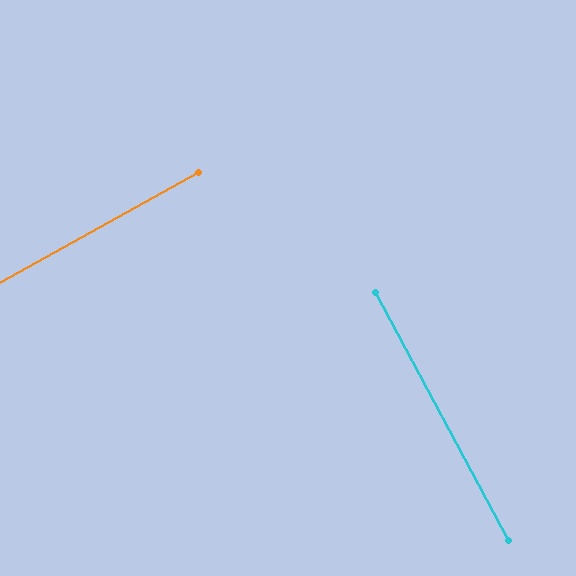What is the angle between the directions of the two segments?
Approximately 89 degrees.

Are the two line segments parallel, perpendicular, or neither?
Perpendicular — they meet at approximately 89°.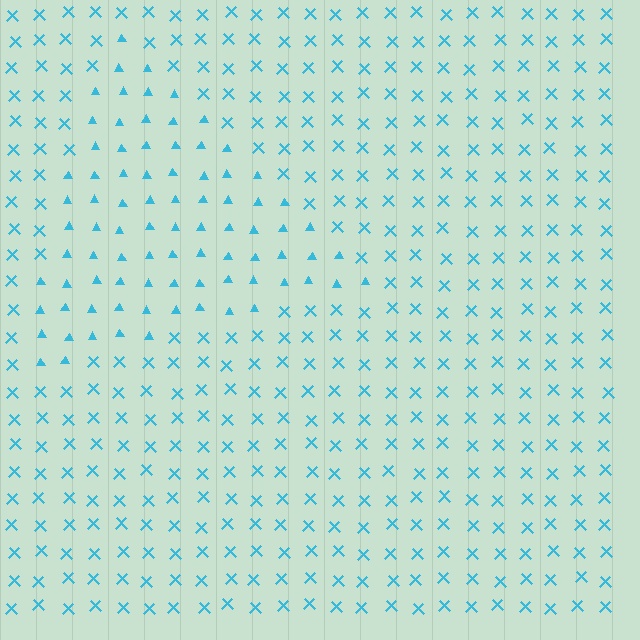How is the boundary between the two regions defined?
The boundary is defined by a change in element shape: triangles inside vs. X marks outside. All elements share the same color and spacing.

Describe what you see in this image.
The image is filled with small cyan elements arranged in a uniform grid. A triangle-shaped region contains triangles, while the surrounding area contains X marks. The boundary is defined purely by the change in element shape.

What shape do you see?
I see a triangle.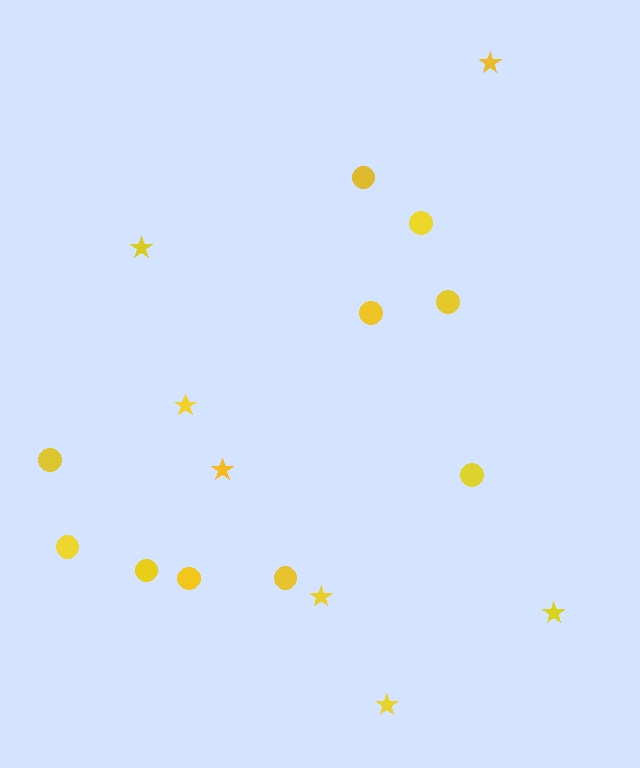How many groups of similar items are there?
There are 2 groups: one group of stars (7) and one group of circles (10).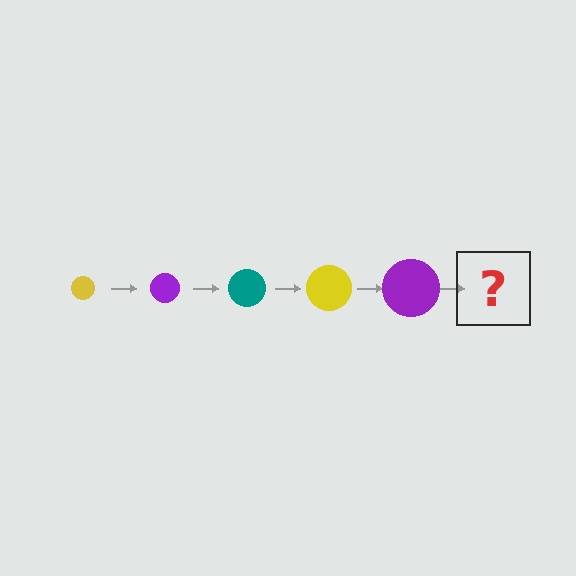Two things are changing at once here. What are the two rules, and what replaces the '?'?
The two rules are that the circle grows larger each step and the color cycles through yellow, purple, and teal. The '?' should be a teal circle, larger than the previous one.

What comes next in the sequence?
The next element should be a teal circle, larger than the previous one.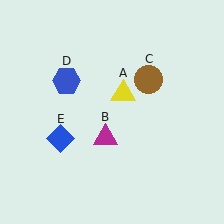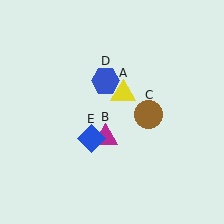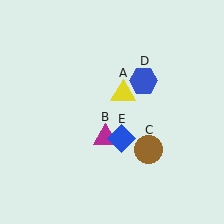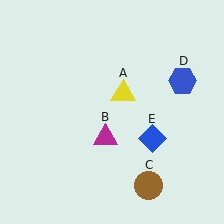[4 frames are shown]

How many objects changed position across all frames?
3 objects changed position: brown circle (object C), blue hexagon (object D), blue diamond (object E).